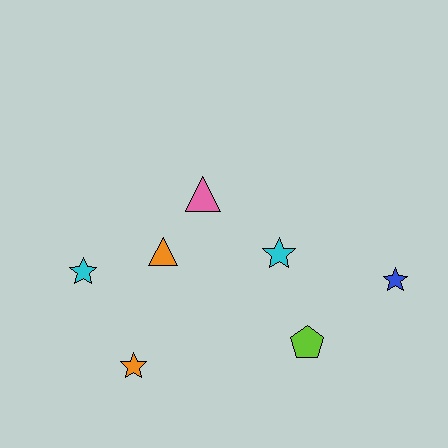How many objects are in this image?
There are 7 objects.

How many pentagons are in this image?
There is 1 pentagon.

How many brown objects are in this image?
There are no brown objects.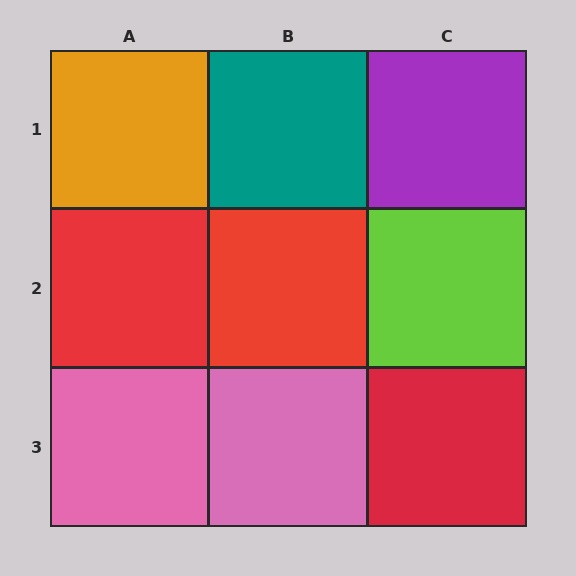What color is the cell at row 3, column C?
Red.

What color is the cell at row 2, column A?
Red.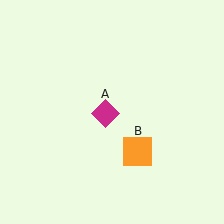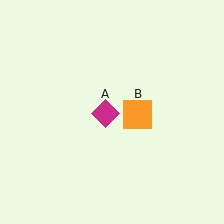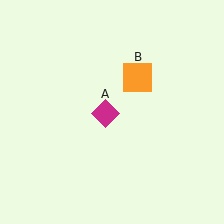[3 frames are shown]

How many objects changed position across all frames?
1 object changed position: orange square (object B).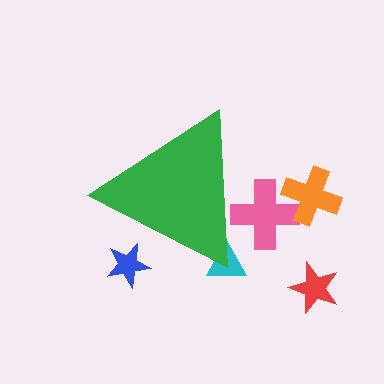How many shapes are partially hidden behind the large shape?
3 shapes are partially hidden.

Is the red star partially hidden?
No, the red star is fully visible.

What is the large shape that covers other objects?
A green triangle.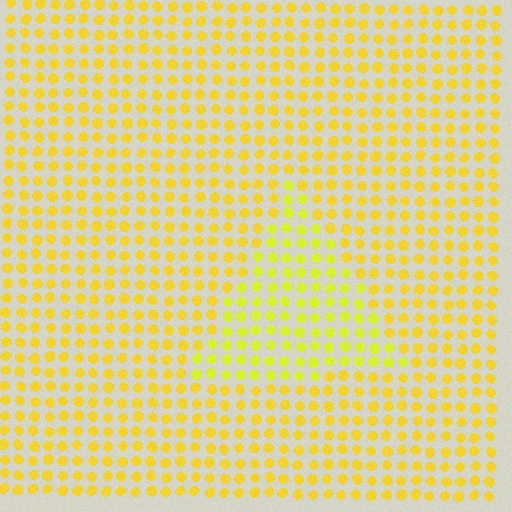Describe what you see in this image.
The image is filled with small yellow elements in a uniform arrangement. A triangle-shaped region is visible where the elements are tinted to a slightly different hue, forming a subtle color boundary.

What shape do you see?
I see a triangle.